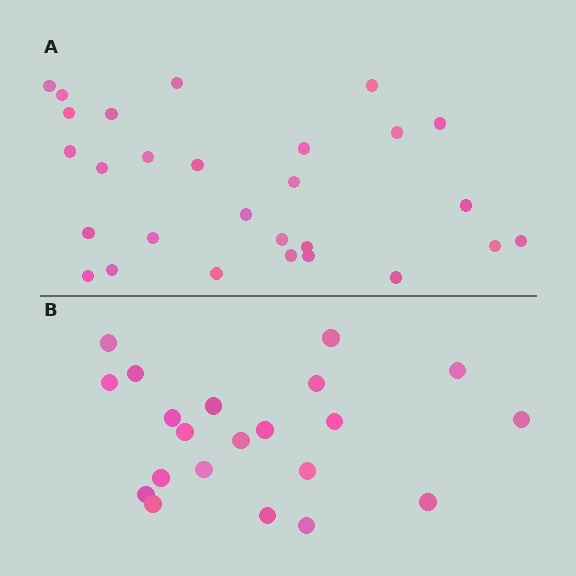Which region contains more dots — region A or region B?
Region A (the top region) has more dots.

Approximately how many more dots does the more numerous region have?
Region A has roughly 8 or so more dots than region B.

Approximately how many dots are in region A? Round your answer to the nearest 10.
About 30 dots. (The exact count is 28, which rounds to 30.)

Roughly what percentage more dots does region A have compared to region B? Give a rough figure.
About 35% more.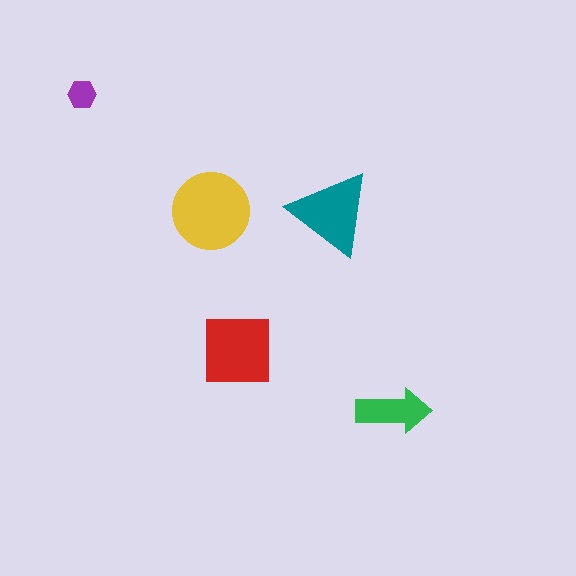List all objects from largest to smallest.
The yellow circle, the red square, the teal triangle, the green arrow, the purple hexagon.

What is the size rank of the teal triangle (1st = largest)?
3rd.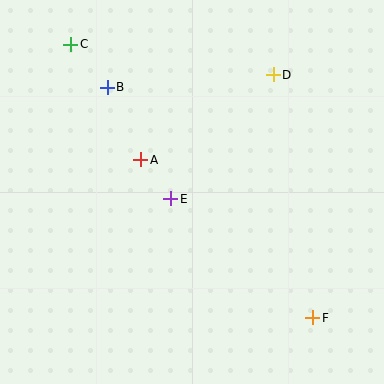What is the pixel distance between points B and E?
The distance between B and E is 128 pixels.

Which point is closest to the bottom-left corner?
Point E is closest to the bottom-left corner.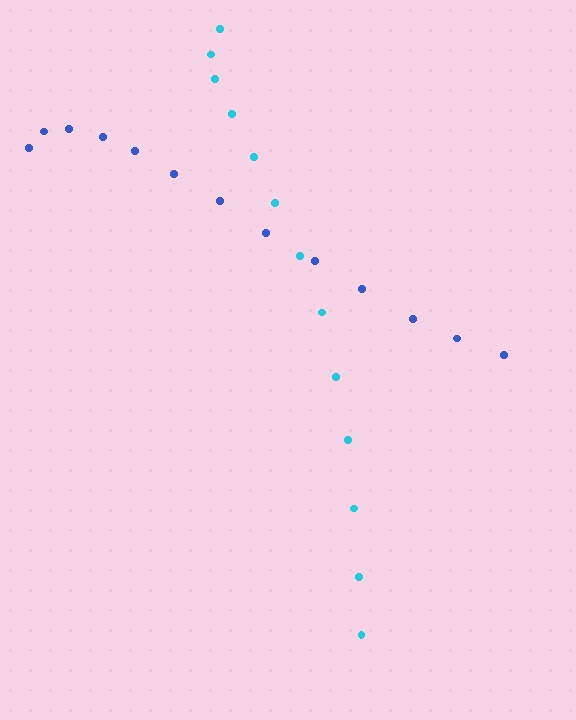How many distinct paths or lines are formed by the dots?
There are 2 distinct paths.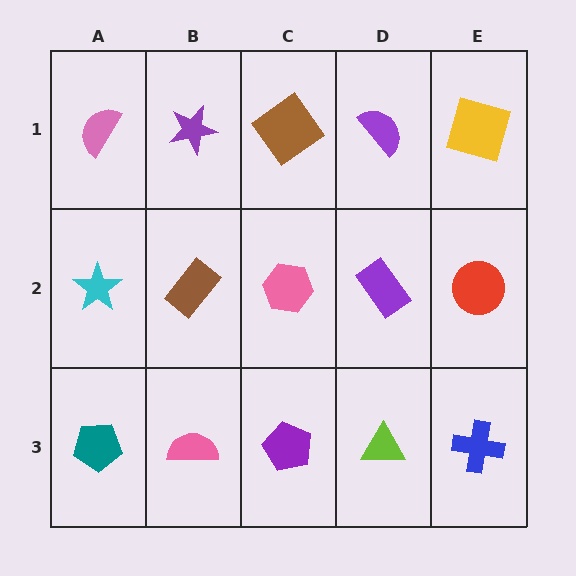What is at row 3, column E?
A blue cross.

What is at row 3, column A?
A teal pentagon.